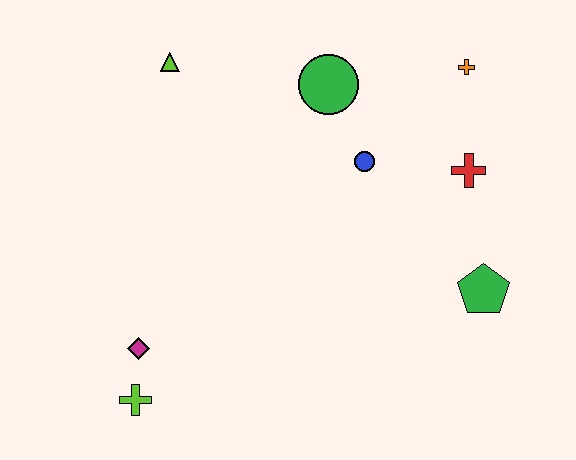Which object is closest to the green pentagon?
The red cross is closest to the green pentagon.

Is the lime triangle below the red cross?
No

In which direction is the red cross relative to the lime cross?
The red cross is to the right of the lime cross.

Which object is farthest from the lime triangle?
The green pentagon is farthest from the lime triangle.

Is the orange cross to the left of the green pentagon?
Yes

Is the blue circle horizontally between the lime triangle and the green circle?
No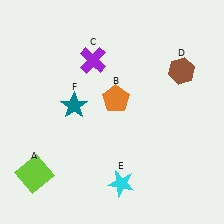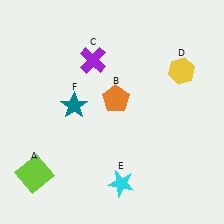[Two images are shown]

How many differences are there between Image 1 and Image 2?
There is 1 difference between the two images.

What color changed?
The hexagon (D) changed from brown in Image 1 to yellow in Image 2.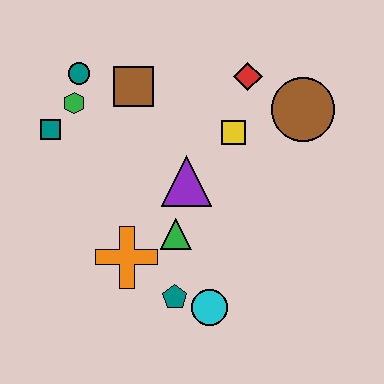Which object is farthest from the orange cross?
The brown circle is farthest from the orange cross.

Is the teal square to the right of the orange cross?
No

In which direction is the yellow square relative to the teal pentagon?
The yellow square is above the teal pentagon.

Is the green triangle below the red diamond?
Yes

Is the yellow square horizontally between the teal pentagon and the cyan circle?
No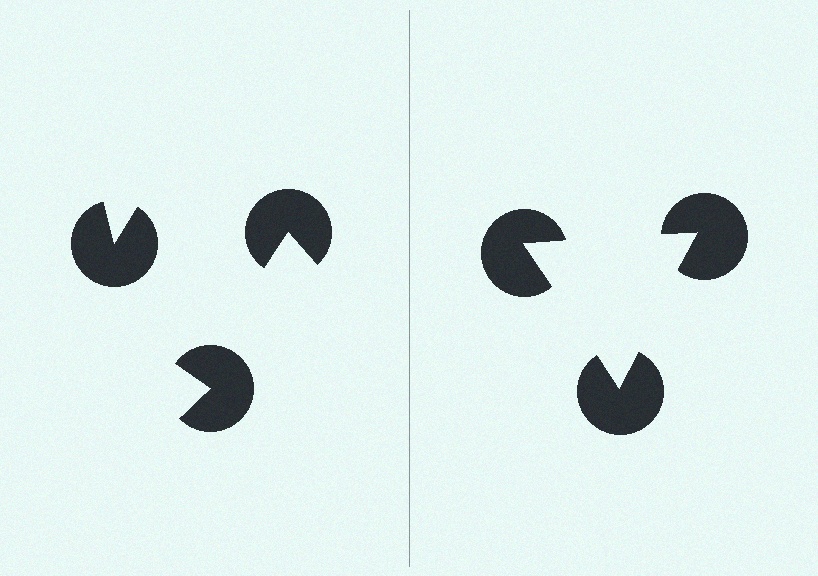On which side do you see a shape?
An illusory triangle appears on the right side. On the left side the wedge cuts are rotated, so no coherent shape forms.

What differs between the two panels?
The pac-man discs are positioned identically on both sides; only the wedge orientations differ. On the right they align to a triangle; on the left they are misaligned.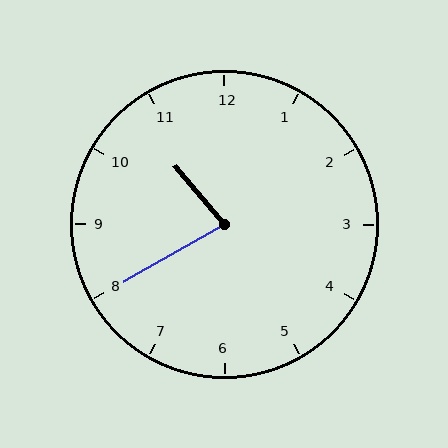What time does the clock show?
10:40.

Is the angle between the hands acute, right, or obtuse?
It is acute.